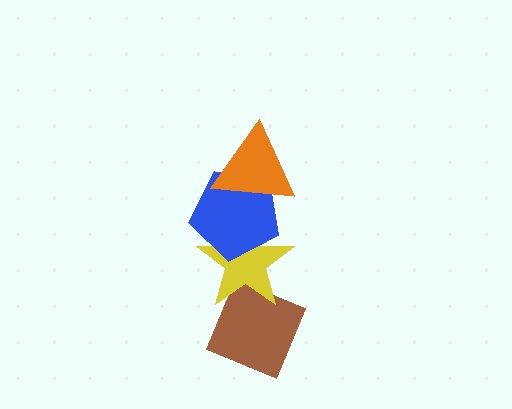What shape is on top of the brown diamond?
The yellow star is on top of the brown diamond.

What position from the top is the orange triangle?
The orange triangle is 1st from the top.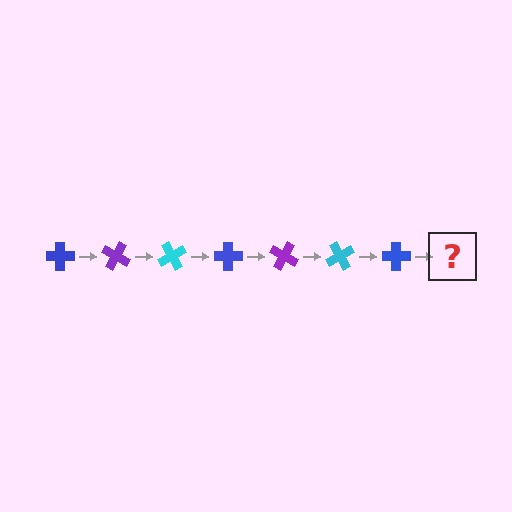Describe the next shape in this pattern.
It should be a purple cross, rotated 210 degrees from the start.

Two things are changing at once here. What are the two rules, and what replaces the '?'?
The two rules are that it rotates 30 degrees each step and the color cycles through blue, purple, and cyan. The '?' should be a purple cross, rotated 210 degrees from the start.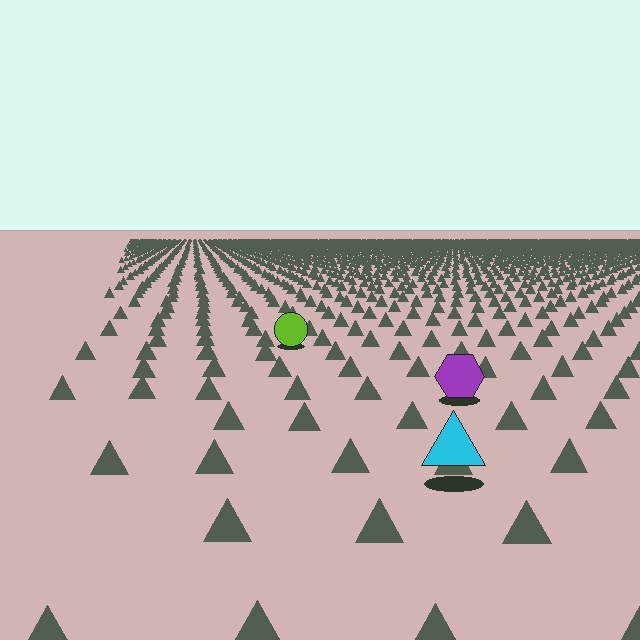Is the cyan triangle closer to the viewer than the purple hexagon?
Yes. The cyan triangle is closer — you can tell from the texture gradient: the ground texture is coarser near it.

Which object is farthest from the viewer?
The lime circle is farthest from the viewer. It appears smaller and the ground texture around it is denser.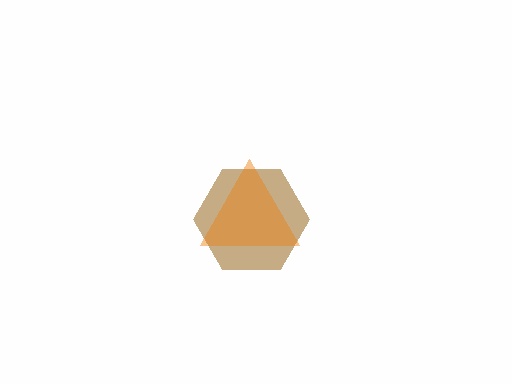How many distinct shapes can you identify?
There are 2 distinct shapes: a brown hexagon, an orange triangle.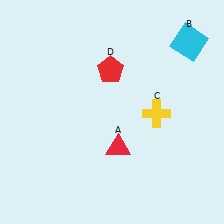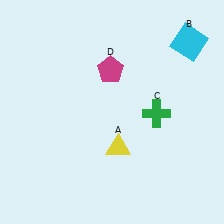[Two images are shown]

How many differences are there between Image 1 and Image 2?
There are 3 differences between the two images.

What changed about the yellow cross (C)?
In Image 1, C is yellow. In Image 2, it changed to green.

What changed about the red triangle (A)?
In Image 1, A is red. In Image 2, it changed to yellow.